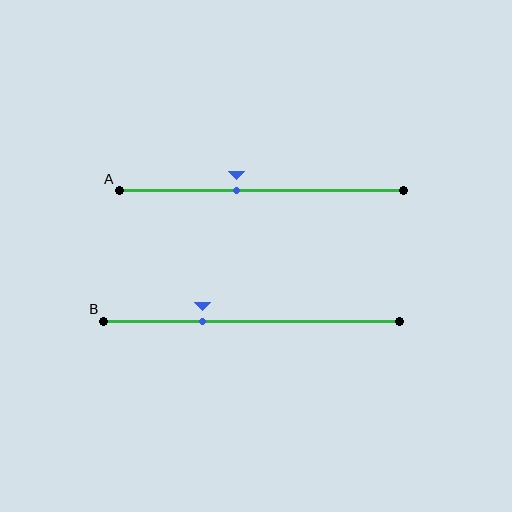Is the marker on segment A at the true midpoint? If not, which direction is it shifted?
No, the marker on segment A is shifted to the left by about 9% of the segment length.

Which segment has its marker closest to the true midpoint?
Segment A has its marker closest to the true midpoint.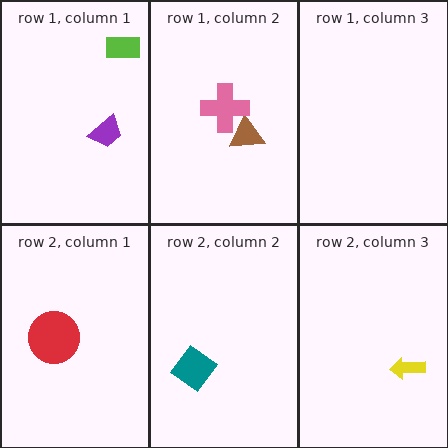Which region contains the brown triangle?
The row 1, column 2 region.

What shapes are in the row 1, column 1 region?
The purple trapezoid, the lime rectangle.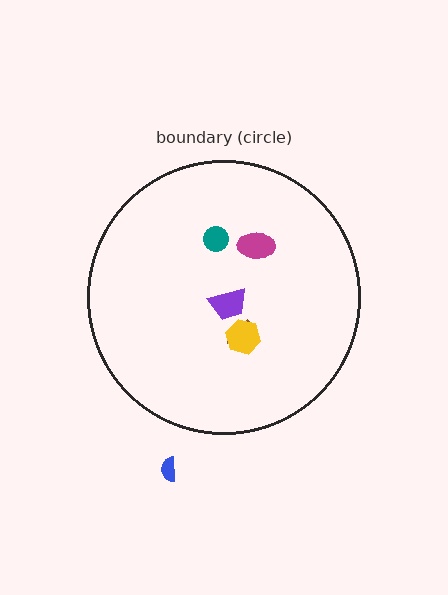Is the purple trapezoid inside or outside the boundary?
Inside.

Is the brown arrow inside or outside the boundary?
Inside.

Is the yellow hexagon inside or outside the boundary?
Inside.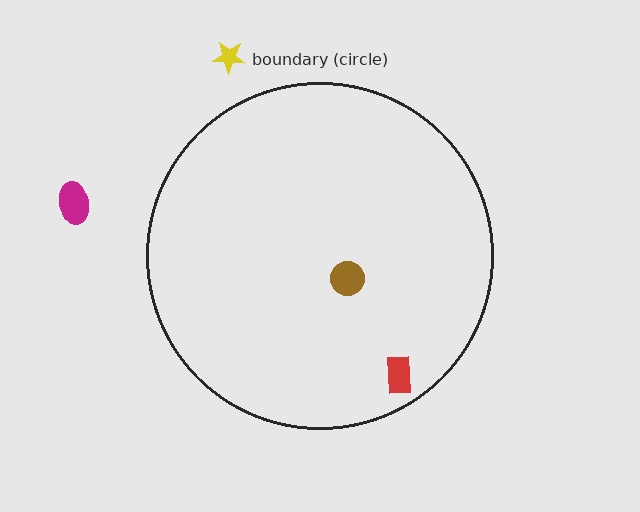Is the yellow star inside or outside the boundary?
Outside.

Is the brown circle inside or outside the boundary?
Inside.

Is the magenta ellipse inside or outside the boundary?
Outside.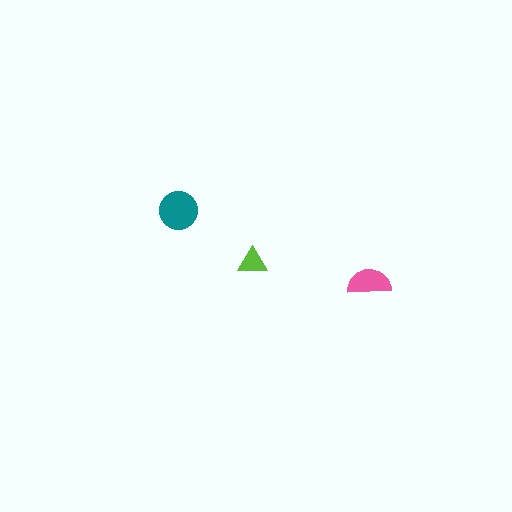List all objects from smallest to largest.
The lime triangle, the pink semicircle, the teal circle.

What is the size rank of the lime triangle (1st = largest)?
3rd.